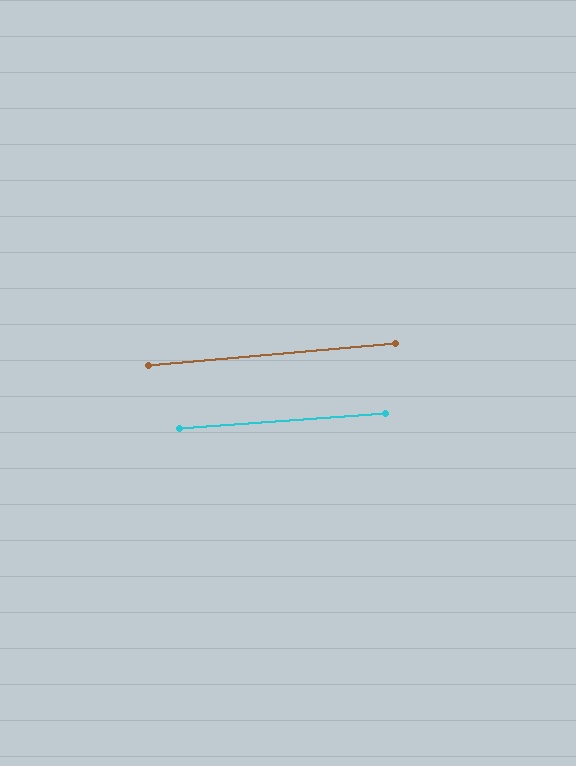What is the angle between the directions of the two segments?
Approximately 1 degree.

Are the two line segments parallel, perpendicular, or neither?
Parallel — their directions differ by only 1.1°.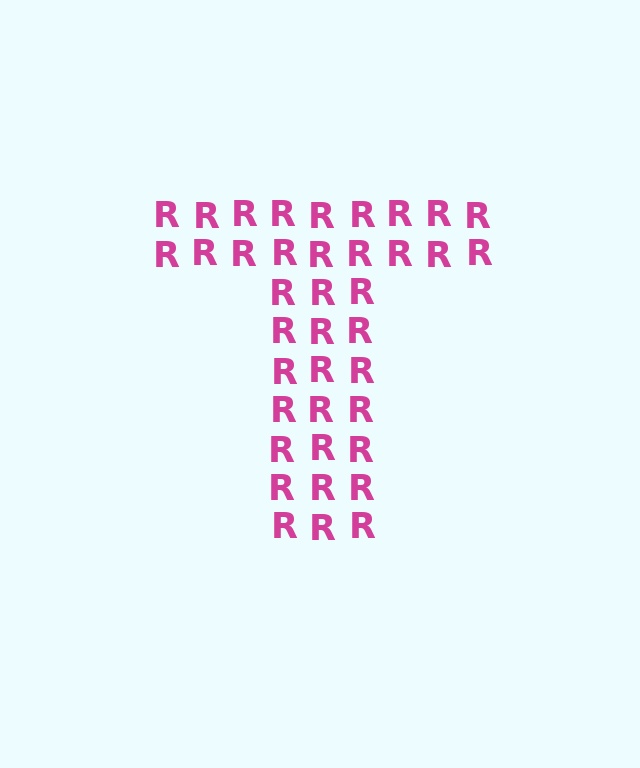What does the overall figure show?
The overall figure shows the letter T.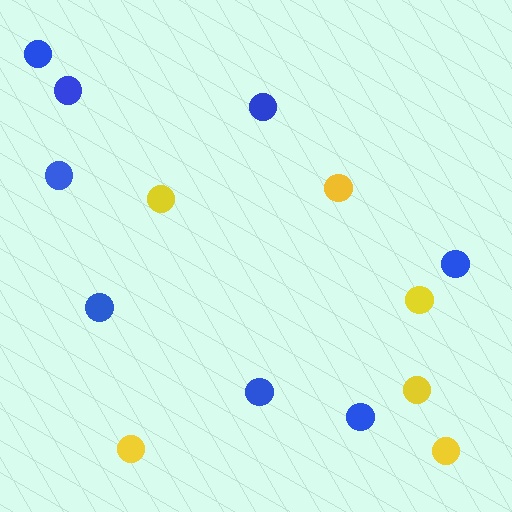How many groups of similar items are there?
There are 2 groups: one group of blue circles (8) and one group of yellow circles (6).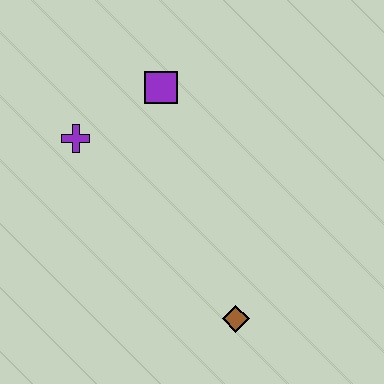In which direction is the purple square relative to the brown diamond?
The purple square is above the brown diamond.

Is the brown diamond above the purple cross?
No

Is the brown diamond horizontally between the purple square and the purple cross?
No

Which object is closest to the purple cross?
The purple square is closest to the purple cross.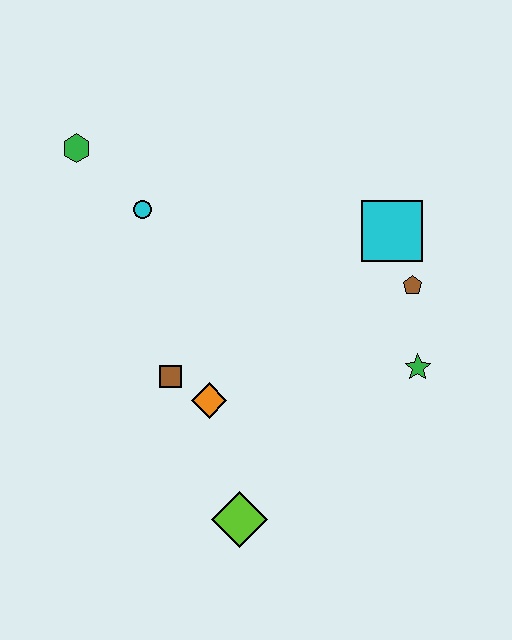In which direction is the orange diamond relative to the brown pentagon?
The orange diamond is to the left of the brown pentagon.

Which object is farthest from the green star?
The green hexagon is farthest from the green star.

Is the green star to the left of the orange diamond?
No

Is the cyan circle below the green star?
No